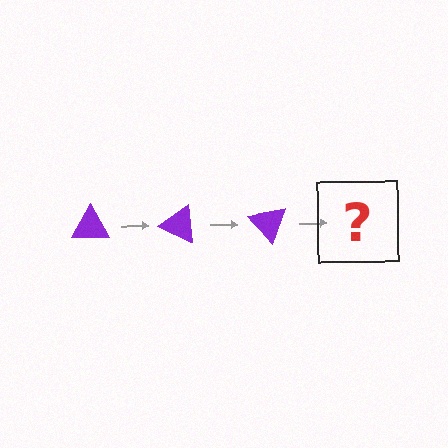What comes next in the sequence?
The next element should be a purple triangle rotated 75 degrees.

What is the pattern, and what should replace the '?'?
The pattern is that the triangle rotates 25 degrees each step. The '?' should be a purple triangle rotated 75 degrees.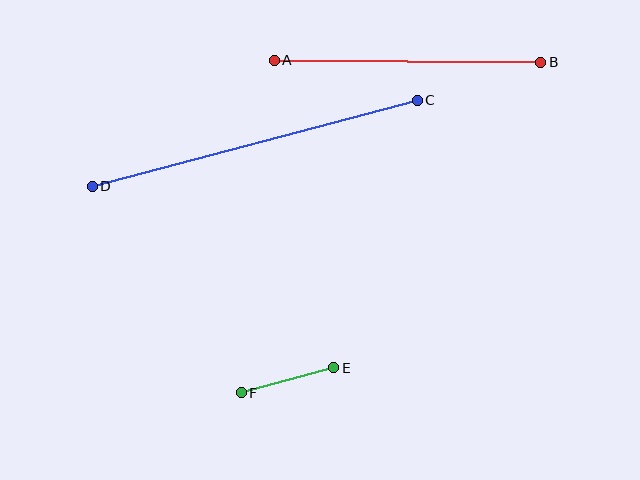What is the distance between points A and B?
The distance is approximately 267 pixels.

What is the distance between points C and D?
The distance is approximately 337 pixels.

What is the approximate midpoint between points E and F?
The midpoint is at approximately (288, 380) pixels.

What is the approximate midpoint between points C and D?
The midpoint is at approximately (255, 143) pixels.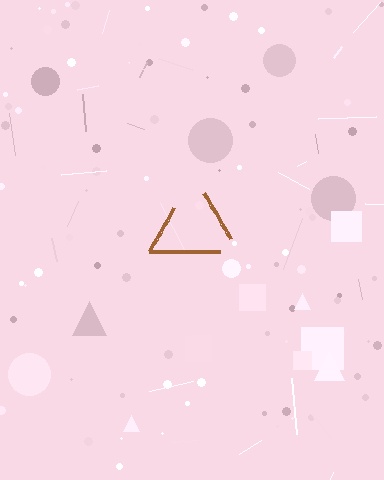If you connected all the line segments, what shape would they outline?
They would outline a triangle.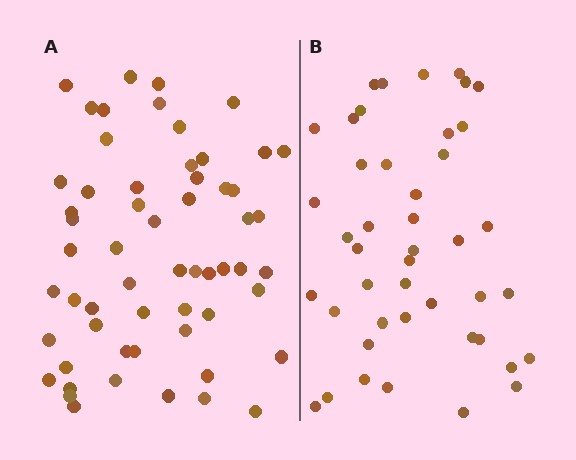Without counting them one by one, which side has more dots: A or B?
Region A (the left region) has more dots.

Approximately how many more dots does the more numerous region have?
Region A has approximately 15 more dots than region B.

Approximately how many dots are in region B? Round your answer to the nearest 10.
About 40 dots. (The exact count is 44, which rounds to 40.)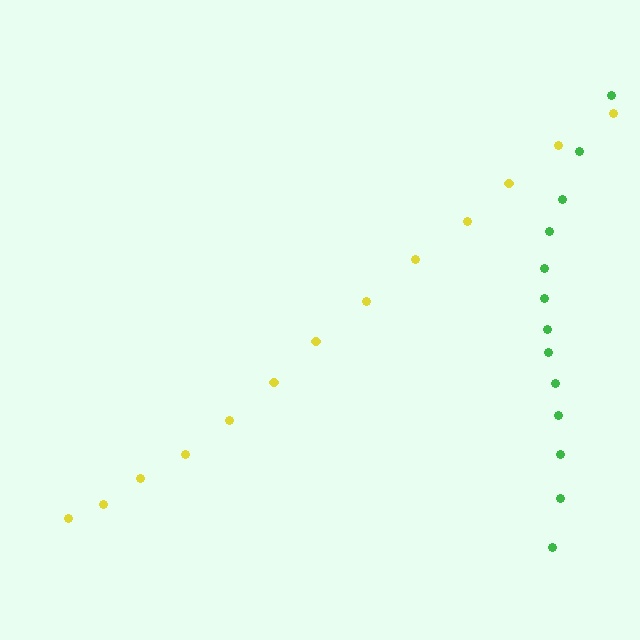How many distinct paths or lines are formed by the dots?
There are 2 distinct paths.